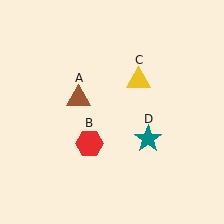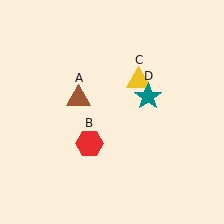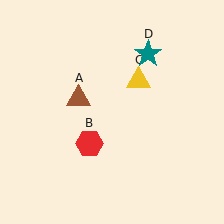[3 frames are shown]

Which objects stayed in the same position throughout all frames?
Brown triangle (object A) and red hexagon (object B) and yellow triangle (object C) remained stationary.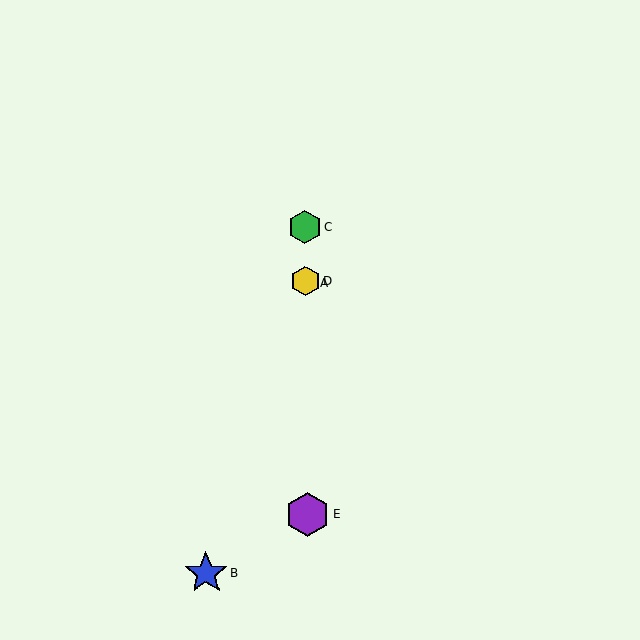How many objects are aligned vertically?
4 objects (A, C, D, E) are aligned vertically.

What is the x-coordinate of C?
Object C is at x≈305.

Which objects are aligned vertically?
Objects A, C, D, E are aligned vertically.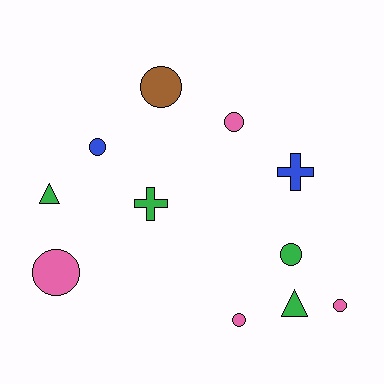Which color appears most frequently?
Green, with 4 objects.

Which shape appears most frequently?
Circle, with 7 objects.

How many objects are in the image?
There are 11 objects.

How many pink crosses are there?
There are no pink crosses.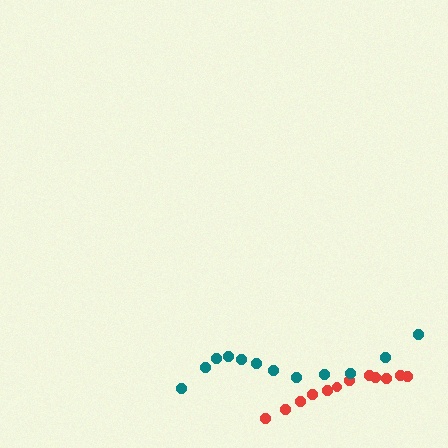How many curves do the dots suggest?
There are 2 distinct paths.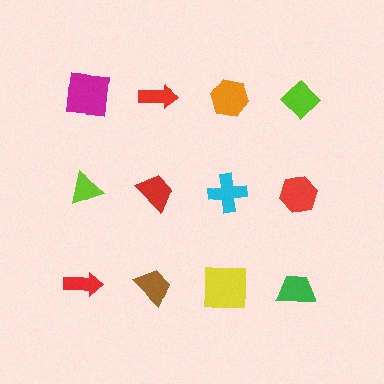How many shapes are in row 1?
4 shapes.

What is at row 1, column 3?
An orange hexagon.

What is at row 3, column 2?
A brown trapezoid.